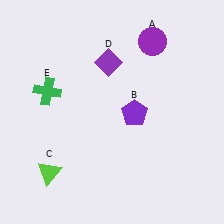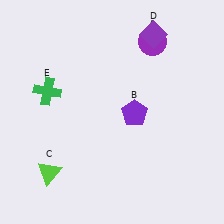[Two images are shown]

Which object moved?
The purple diamond (D) moved right.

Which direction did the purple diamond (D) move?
The purple diamond (D) moved right.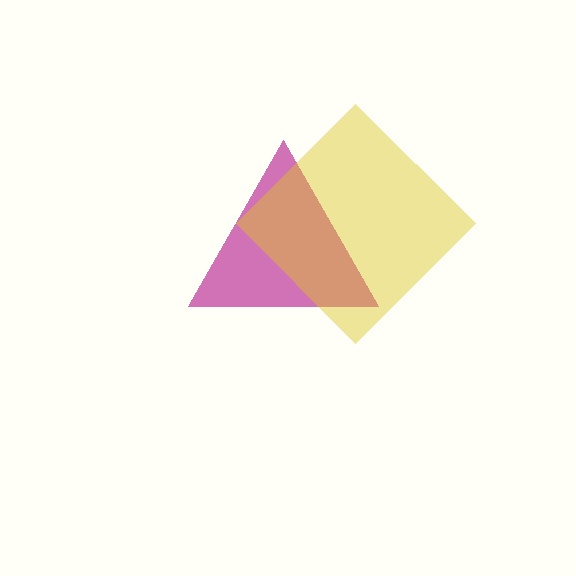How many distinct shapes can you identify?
There are 2 distinct shapes: a magenta triangle, a yellow diamond.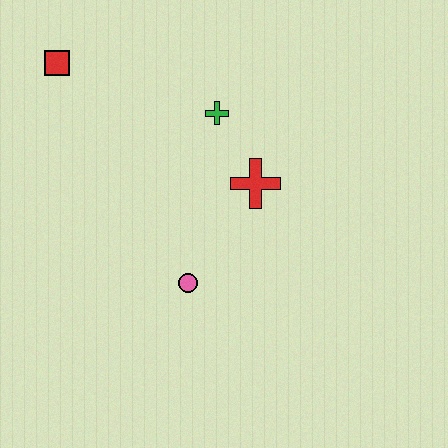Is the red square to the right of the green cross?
No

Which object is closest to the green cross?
The red cross is closest to the green cross.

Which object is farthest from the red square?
The pink circle is farthest from the red square.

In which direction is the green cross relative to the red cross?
The green cross is above the red cross.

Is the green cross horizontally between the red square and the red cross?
Yes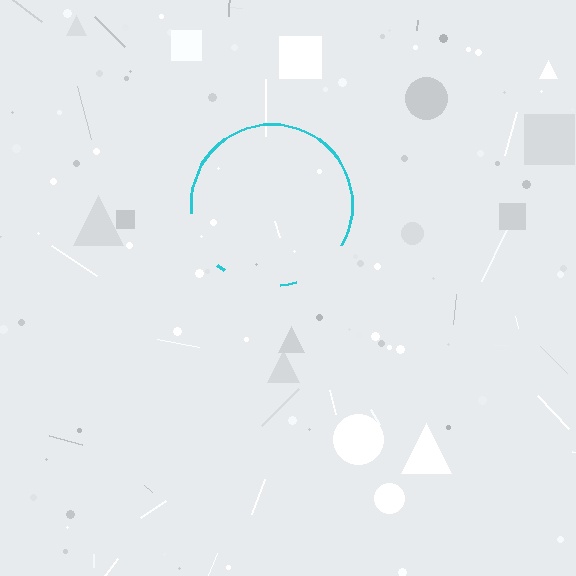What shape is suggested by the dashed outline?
The dashed outline suggests a circle.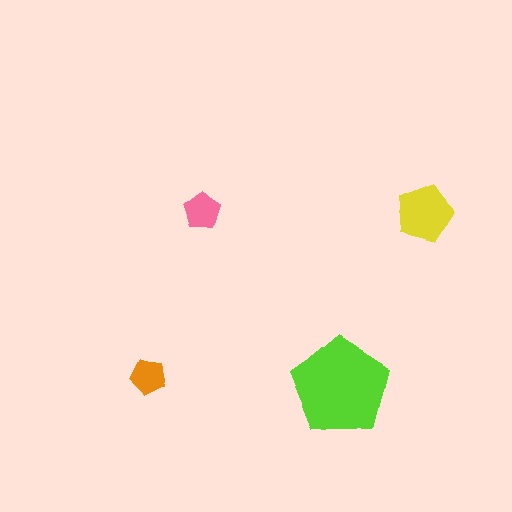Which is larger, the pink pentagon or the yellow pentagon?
The yellow one.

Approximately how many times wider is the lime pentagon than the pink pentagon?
About 2.5 times wider.